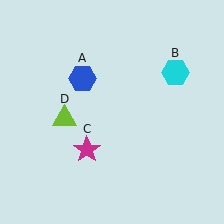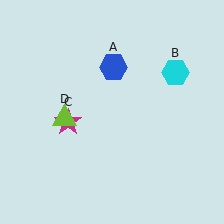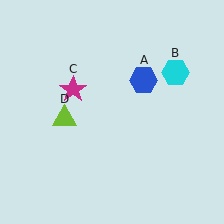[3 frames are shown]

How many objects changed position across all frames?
2 objects changed position: blue hexagon (object A), magenta star (object C).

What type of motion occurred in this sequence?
The blue hexagon (object A), magenta star (object C) rotated clockwise around the center of the scene.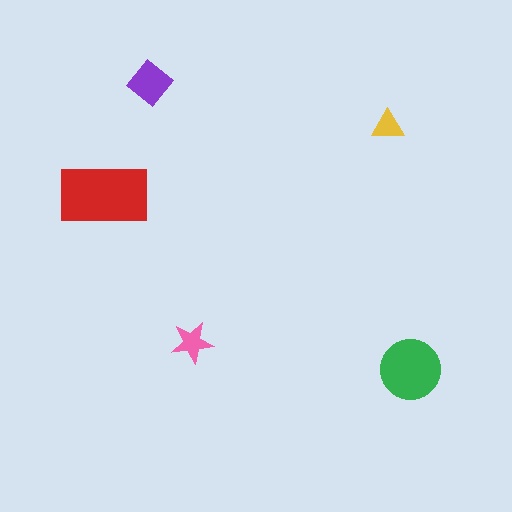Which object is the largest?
The red rectangle.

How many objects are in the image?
There are 5 objects in the image.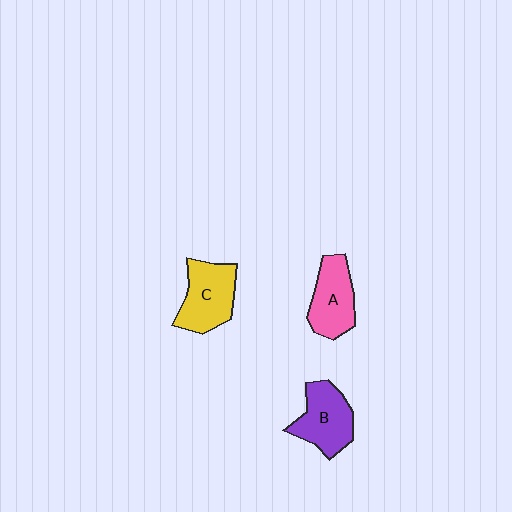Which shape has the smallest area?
Shape A (pink).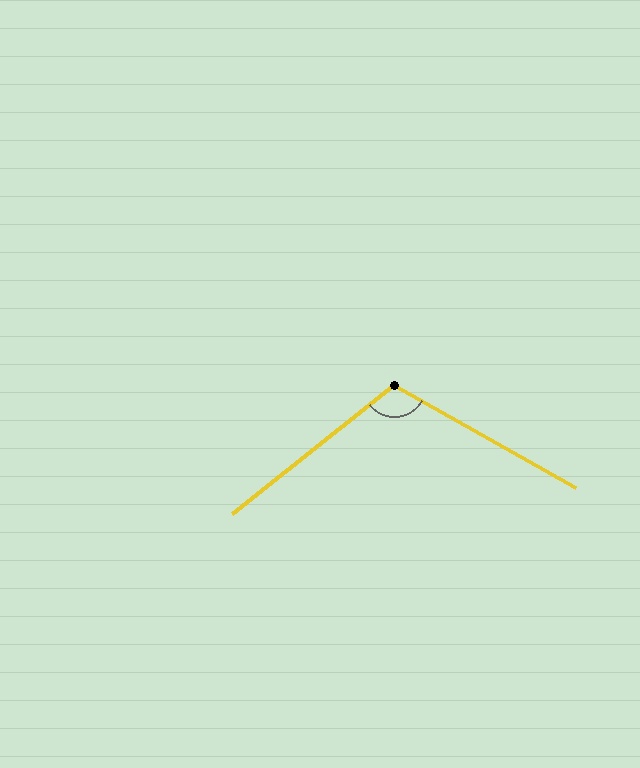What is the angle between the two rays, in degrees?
Approximately 112 degrees.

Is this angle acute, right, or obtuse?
It is obtuse.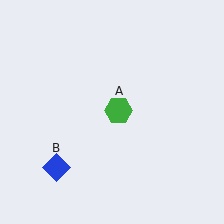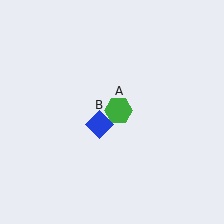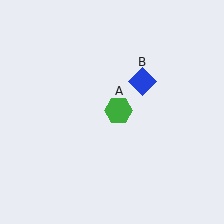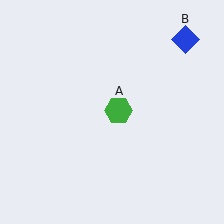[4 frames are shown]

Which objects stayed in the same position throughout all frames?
Green hexagon (object A) remained stationary.